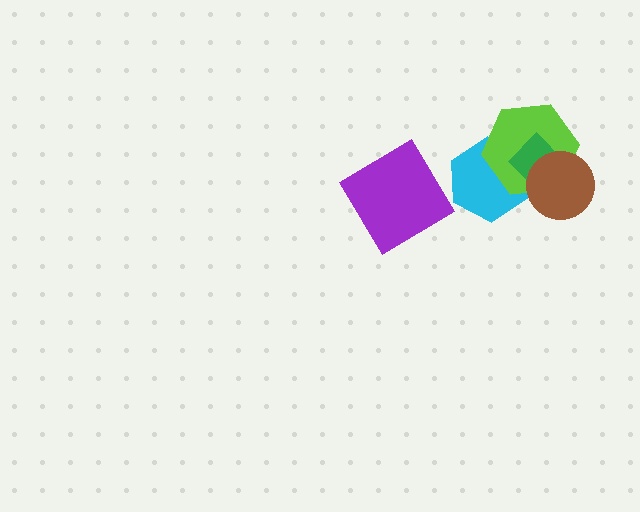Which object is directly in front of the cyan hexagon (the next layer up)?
The lime hexagon is directly in front of the cyan hexagon.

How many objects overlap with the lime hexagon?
3 objects overlap with the lime hexagon.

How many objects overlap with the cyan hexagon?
2 objects overlap with the cyan hexagon.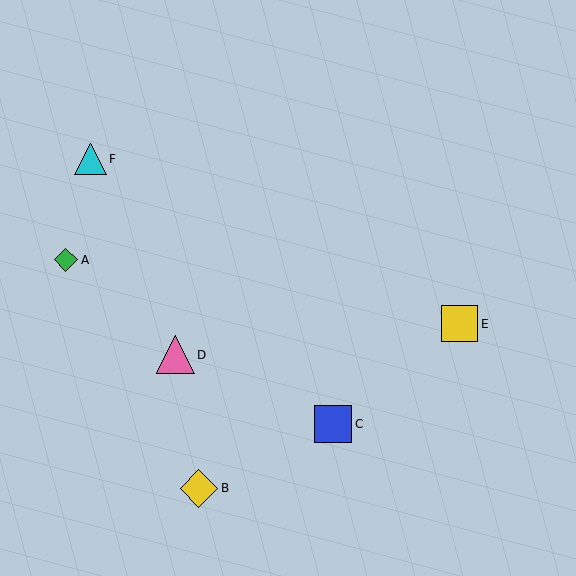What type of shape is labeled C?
Shape C is a blue square.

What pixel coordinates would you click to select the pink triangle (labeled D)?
Click at (175, 355) to select the pink triangle D.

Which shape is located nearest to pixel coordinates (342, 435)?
The blue square (labeled C) at (333, 424) is nearest to that location.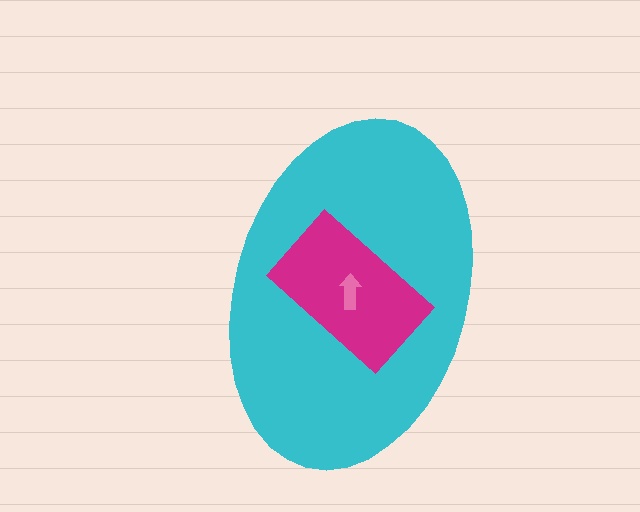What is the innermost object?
The pink arrow.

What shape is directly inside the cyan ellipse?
The magenta rectangle.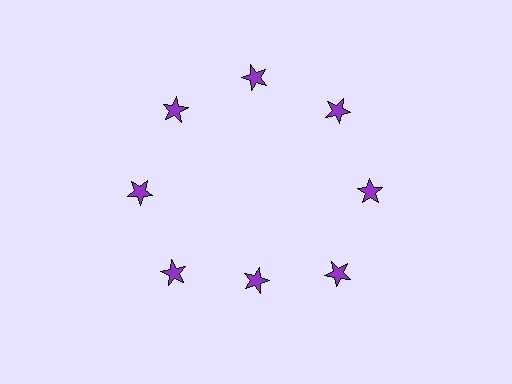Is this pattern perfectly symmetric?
No. The 8 purple stars are arranged in a ring, but one element near the 6 o'clock position is pulled inward toward the center, breaking the 8-fold rotational symmetry.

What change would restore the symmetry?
The symmetry would be restored by moving it outward, back onto the ring so that all 8 stars sit at equal angles and equal distance from the center.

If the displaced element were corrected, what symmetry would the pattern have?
It would have 8-fold rotational symmetry — the pattern would map onto itself every 45 degrees.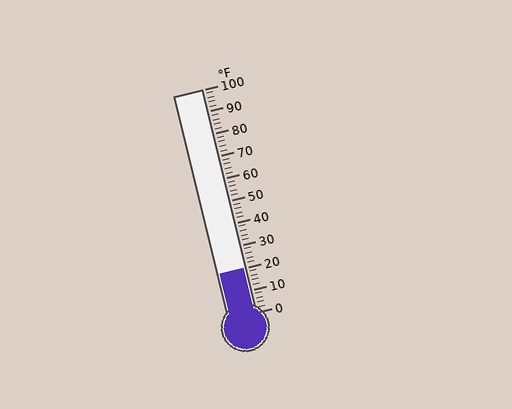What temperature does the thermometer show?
The thermometer shows approximately 20°F.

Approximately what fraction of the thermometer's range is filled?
The thermometer is filled to approximately 20% of its range.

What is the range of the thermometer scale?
The thermometer scale ranges from 0°F to 100°F.